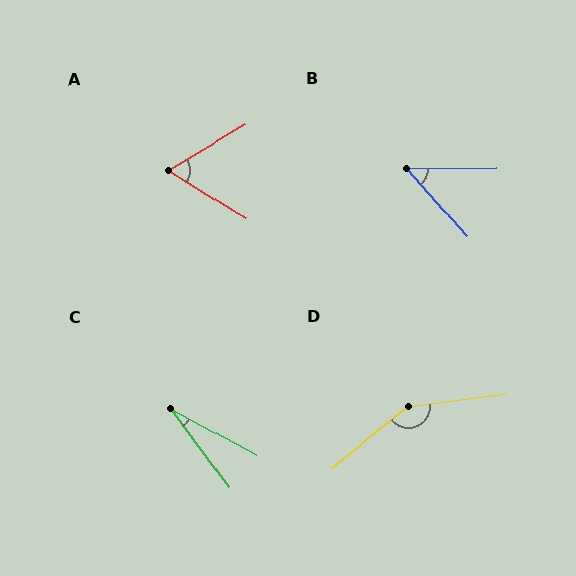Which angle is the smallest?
C, at approximately 25 degrees.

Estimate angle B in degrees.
Approximately 49 degrees.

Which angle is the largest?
D, at approximately 148 degrees.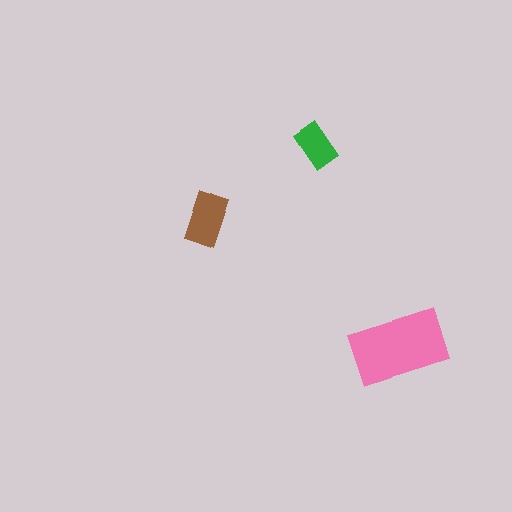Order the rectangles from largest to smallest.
the pink one, the brown one, the green one.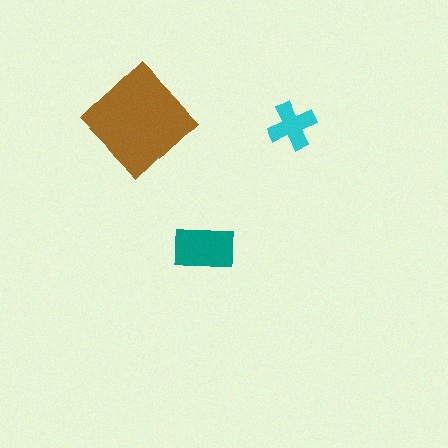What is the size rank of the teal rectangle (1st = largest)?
2nd.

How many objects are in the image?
There are 3 objects in the image.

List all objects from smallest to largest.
The cyan cross, the teal rectangle, the brown diamond.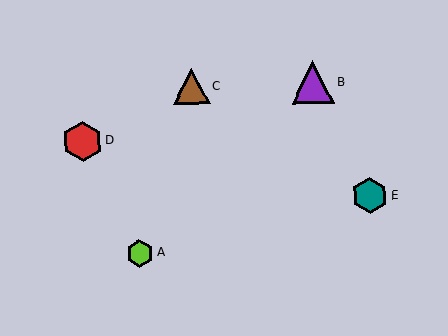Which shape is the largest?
The purple triangle (labeled B) is the largest.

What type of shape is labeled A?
Shape A is a lime hexagon.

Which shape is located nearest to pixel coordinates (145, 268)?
The lime hexagon (labeled A) at (140, 253) is nearest to that location.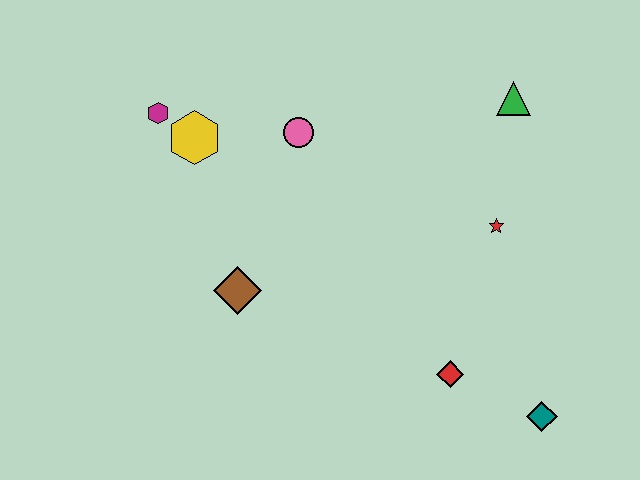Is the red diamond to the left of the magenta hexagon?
No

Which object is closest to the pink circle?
The yellow hexagon is closest to the pink circle.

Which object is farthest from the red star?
The magenta hexagon is farthest from the red star.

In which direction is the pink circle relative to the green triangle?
The pink circle is to the left of the green triangle.